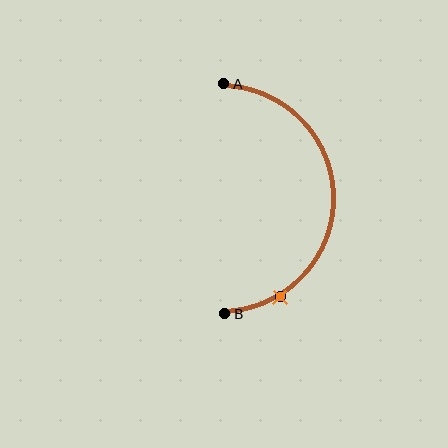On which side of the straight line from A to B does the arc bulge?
The arc bulges to the right of the straight line connecting A and B.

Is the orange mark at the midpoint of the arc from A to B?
No. The orange mark lies on the arc but is closer to endpoint B. The arc midpoint would be at the point on the curve equidistant along the arc from both A and B.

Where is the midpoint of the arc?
The arc midpoint is the point on the curve farthest from the straight line joining A and B. It sits to the right of that line.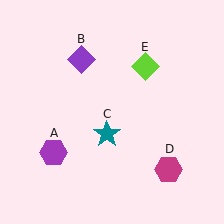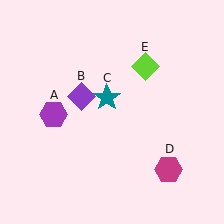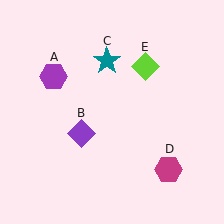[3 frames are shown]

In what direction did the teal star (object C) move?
The teal star (object C) moved up.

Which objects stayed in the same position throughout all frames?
Magenta hexagon (object D) and lime diamond (object E) remained stationary.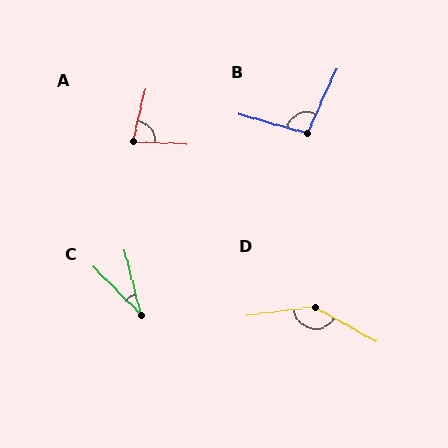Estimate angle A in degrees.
Approximately 79 degrees.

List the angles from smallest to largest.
C (30°), A (79°), B (99°), D (143°).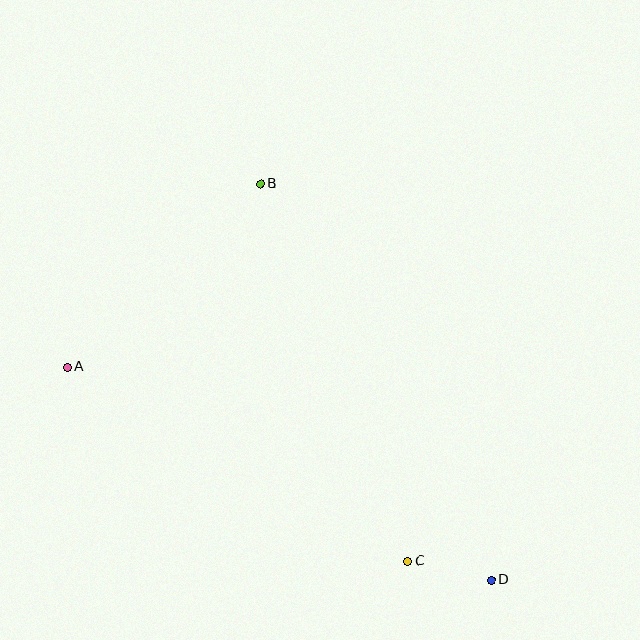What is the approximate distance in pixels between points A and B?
The distance between A and B is approximately 266 pixels.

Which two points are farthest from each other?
Points A and D are farthest from each other.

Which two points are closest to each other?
Points C and D are closest to each other.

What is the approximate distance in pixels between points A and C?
The distance between A and C is approximately 392 pixels.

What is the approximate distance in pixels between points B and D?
The distance between B and D is approximately 459 pixels.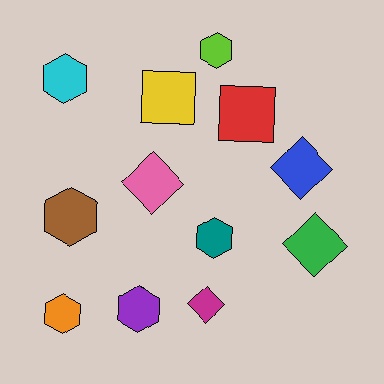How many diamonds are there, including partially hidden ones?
There are 4 diamonds.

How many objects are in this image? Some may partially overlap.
There are 12 objects.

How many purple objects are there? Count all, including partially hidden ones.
There is 1 purple object.